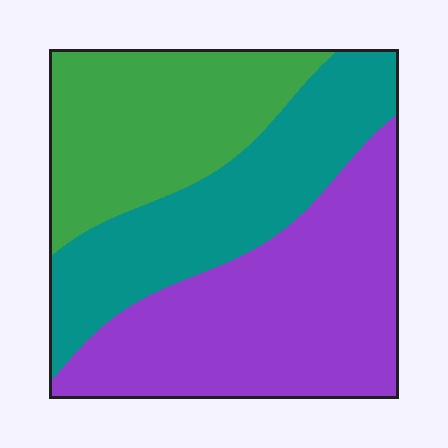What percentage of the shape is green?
Green covers roughly 30% of the shape.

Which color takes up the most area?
Purple, at roughly 40%.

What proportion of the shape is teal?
Teal takes up about one third (1/3) of the shape.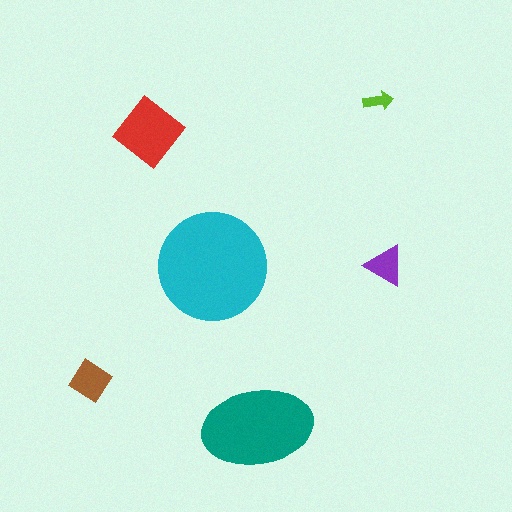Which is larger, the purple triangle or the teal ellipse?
The teal ellipse.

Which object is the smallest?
The lime arrow.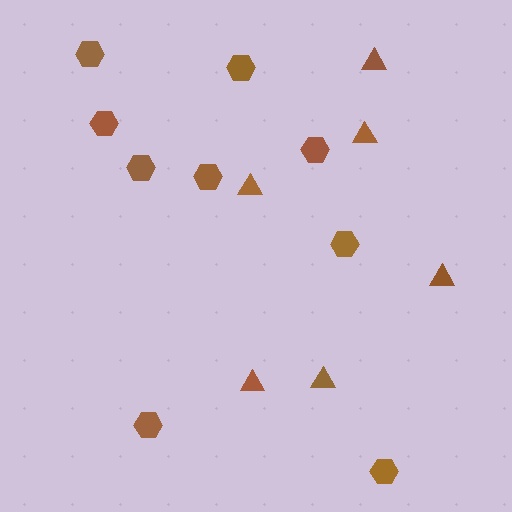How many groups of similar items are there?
There are 2 groups: one group of triangles (6) and one group of hexagons (9).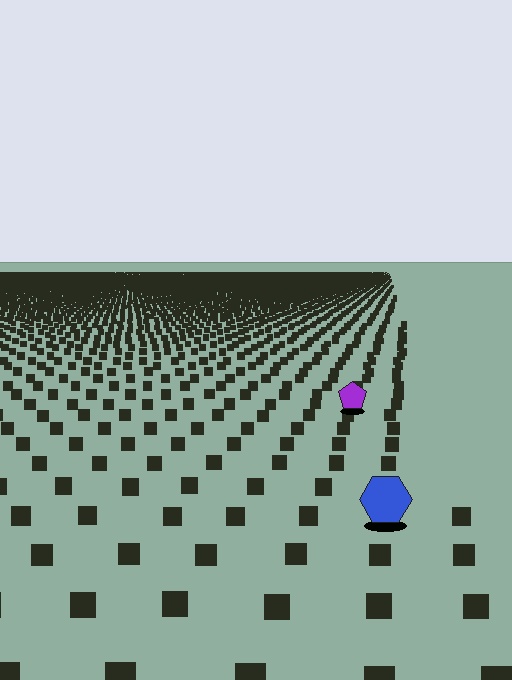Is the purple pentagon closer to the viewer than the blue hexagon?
No. The blue hexagon is closer — you can tell from the texture gradient: the ground texture is coarser near it.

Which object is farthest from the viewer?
The purple pentagon is farthest from the viewer. It appears smaller and the ground texture around it is denser.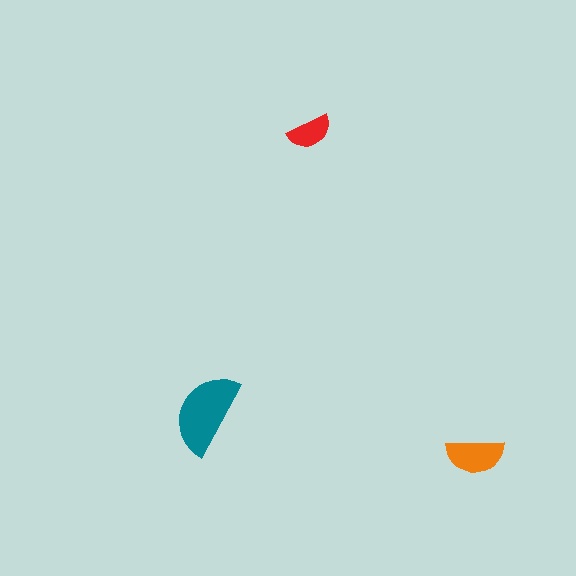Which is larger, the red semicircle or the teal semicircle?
The teal one.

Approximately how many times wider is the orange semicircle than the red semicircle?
About 1.5 times wider.